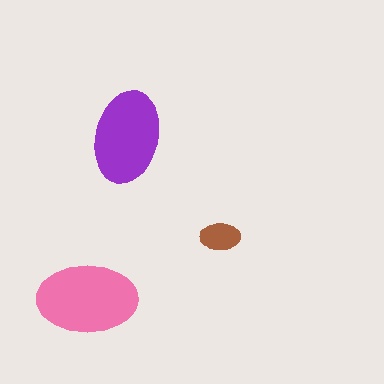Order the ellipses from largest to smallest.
the pink one, the purple one, the brown one.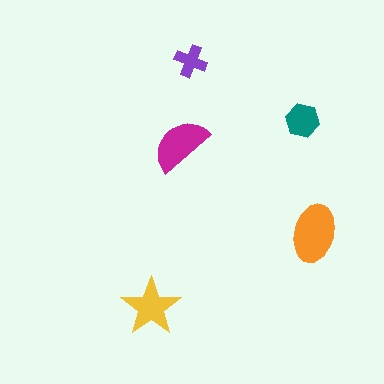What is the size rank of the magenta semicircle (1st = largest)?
2nd.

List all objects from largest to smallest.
The orange ellipse, the magenta semicircle, the yellow star, the teal hexagon, the purple cross.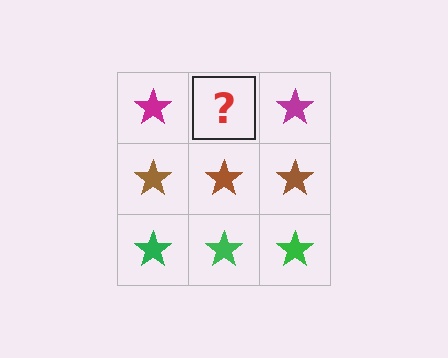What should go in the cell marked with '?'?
The missing cell should contain a magenta star.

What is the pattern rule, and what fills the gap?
The rule is that each row has a consistent color. The gap should be filled with a magenta star.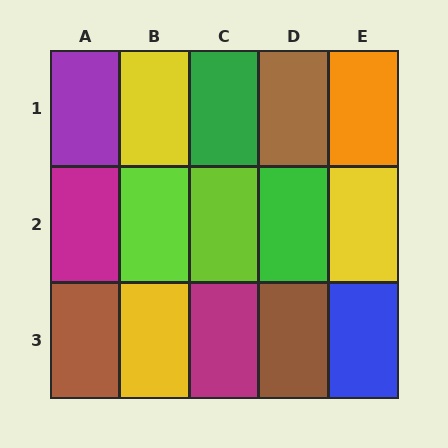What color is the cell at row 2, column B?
Lime.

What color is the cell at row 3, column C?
Magenta.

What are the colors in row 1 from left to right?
Purple, yellow, green, brown, orange.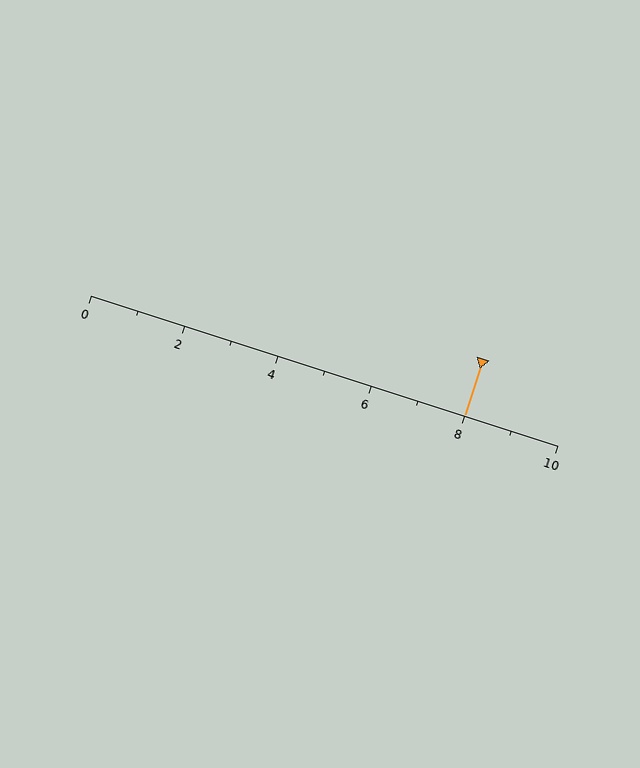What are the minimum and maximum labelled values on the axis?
The axis runs from 0 to 10.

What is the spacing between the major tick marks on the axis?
The major ticks are spaced 2 apart.